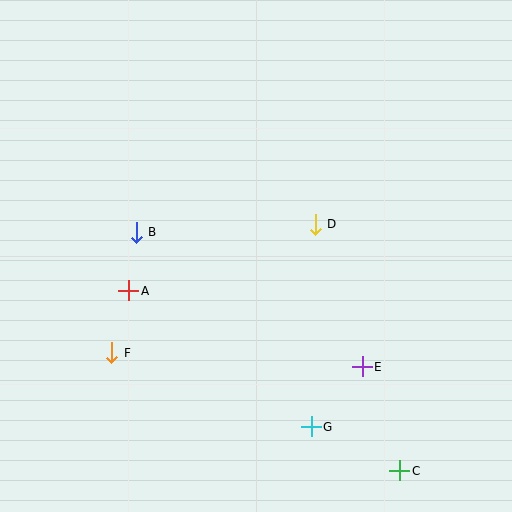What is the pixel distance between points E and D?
The distance between E and D is 150 pixels.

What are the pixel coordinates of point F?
Point F is at (112, 353).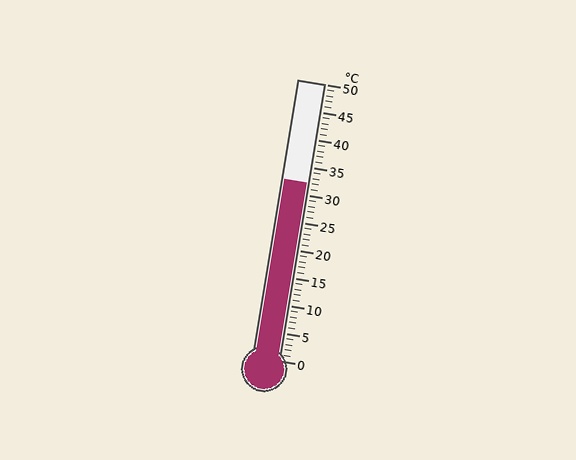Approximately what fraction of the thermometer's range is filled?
The thermometer is filled to approximately 65% of its range.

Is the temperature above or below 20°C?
The temperature is above 20°C.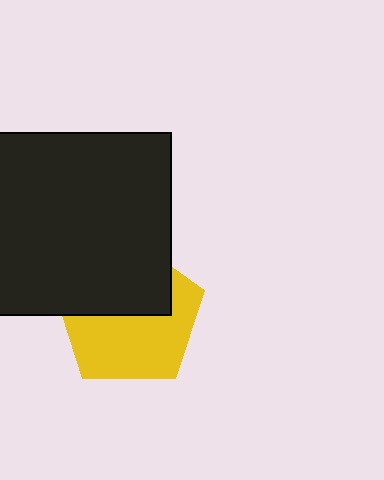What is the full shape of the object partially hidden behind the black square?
The partially hidden object is a yellow pentagon.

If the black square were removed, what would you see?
You would see the complete yellow pentagon.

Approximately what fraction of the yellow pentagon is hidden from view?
Roughly 44% of the yellow pentagon is hidden behind the black square.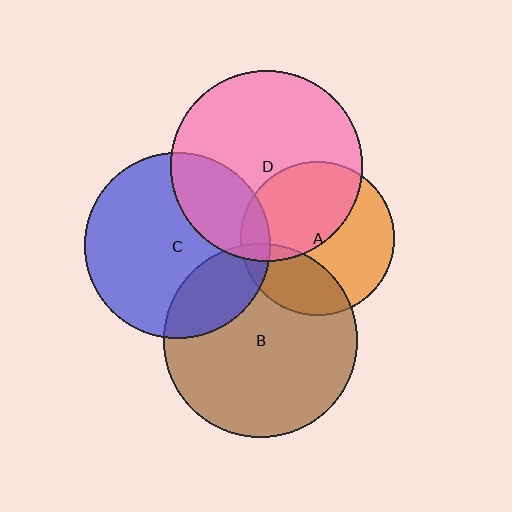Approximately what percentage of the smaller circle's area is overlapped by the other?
Approximately 5%.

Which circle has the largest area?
Circle B (brown).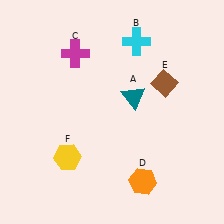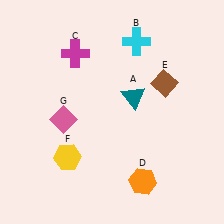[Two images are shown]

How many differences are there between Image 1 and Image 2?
There is 1 difference between the two images.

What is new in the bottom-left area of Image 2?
A pink diamond (G) was added in the bottom-left area of Image 2.